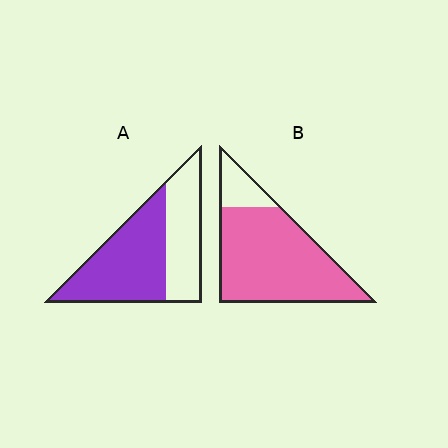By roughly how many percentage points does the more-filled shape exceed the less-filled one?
By roughly 25 percentage points (B over A).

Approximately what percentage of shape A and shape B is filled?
A is approximately 60% and B is approximately 85%.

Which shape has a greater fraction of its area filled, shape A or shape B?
Shape B.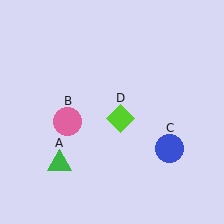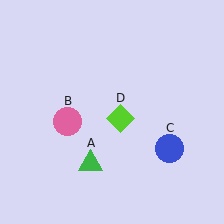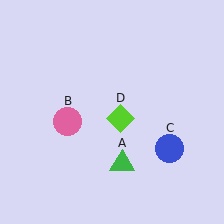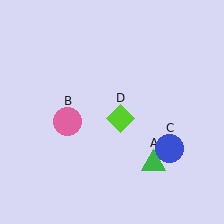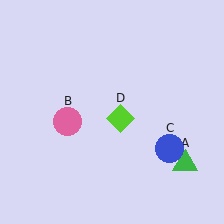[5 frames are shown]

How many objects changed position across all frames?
1 object changed position: green triangle (object A).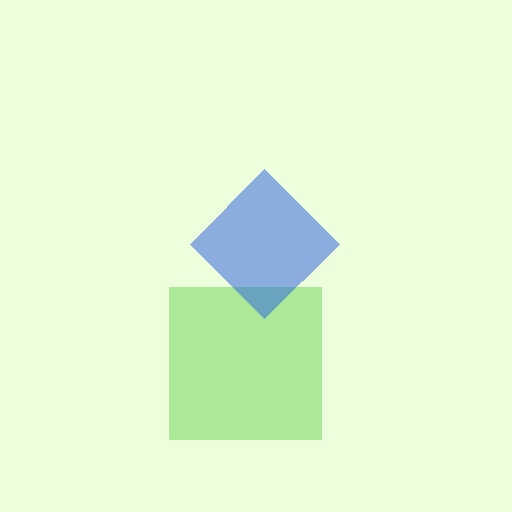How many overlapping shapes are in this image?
There are 2 overlapping shapes in the image.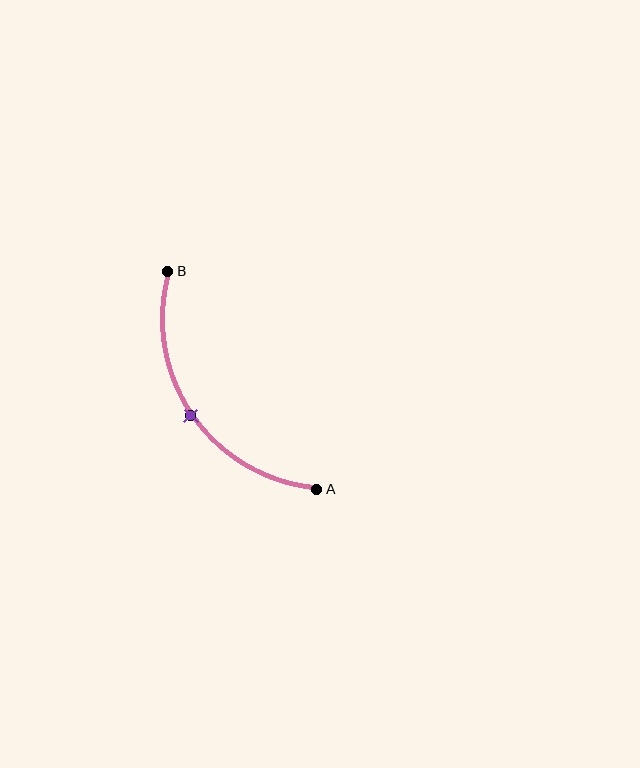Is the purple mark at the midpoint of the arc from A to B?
Yes. The purple mark lies on the arc at equal arc-length from both A and B — it is the arc midpoint.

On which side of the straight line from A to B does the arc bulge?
The arc bulges below and to the left of the straight line connecting A and B.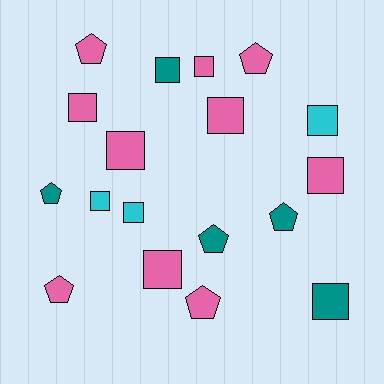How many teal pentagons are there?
There are 3 teal pentagons.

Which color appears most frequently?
Pink, with 10 objects.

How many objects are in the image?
There are 18 objects.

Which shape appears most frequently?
Square, with 11 objects.